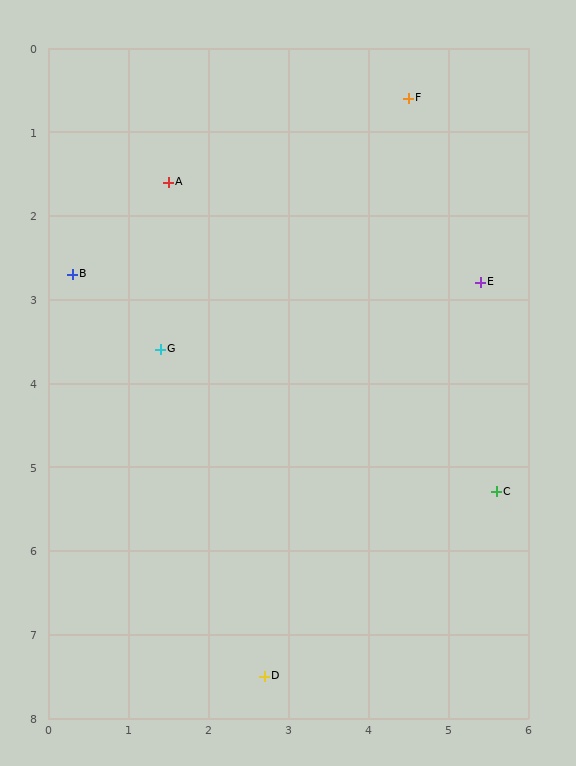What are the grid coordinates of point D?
Point D is at approximately (2.7, 7.5).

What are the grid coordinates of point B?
Point B is at approximately (0.3, 2.7).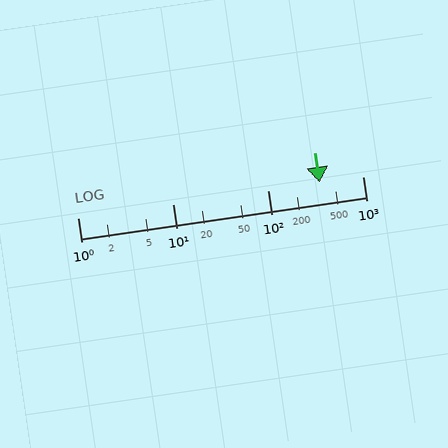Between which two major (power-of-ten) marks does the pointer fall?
The pointer is between 100 and 1000.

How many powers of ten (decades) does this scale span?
The scale spans 3 decades, from 1 to 1000.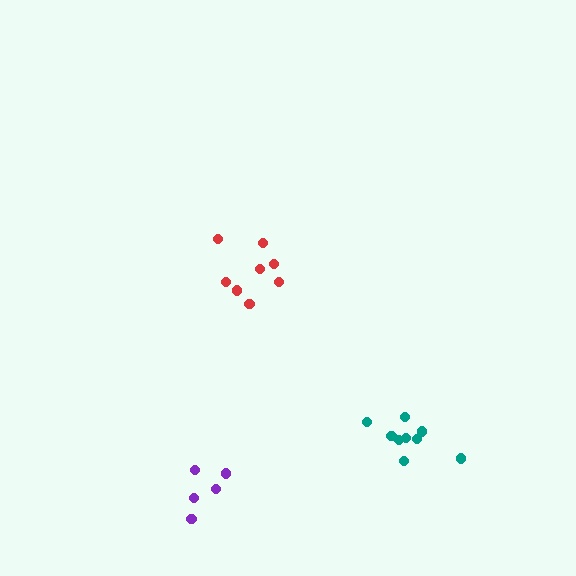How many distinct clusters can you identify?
There are 3 distinct clusters.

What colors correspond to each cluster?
The clusters are colored: red, teal, purple.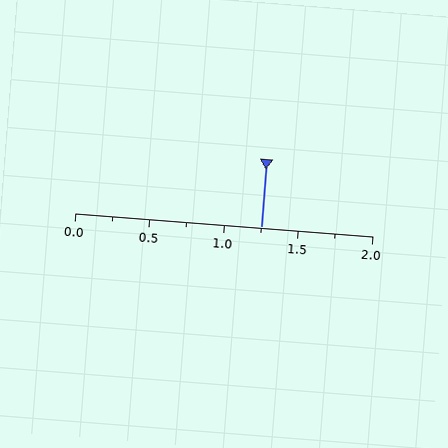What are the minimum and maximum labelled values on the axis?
The axis runs from 0.0 to 2.0.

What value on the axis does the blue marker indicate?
The marker indicates approximately 1.25.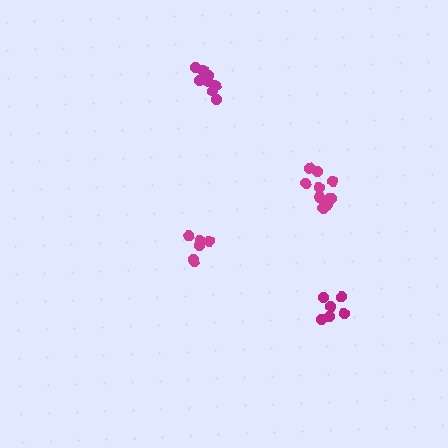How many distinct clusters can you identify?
There are 4 distinct clusters.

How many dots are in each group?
Group 1: 12 dots, Group 2: 8 dots, Group 3: 6 dots, Group 4: 6 dots (32 total).